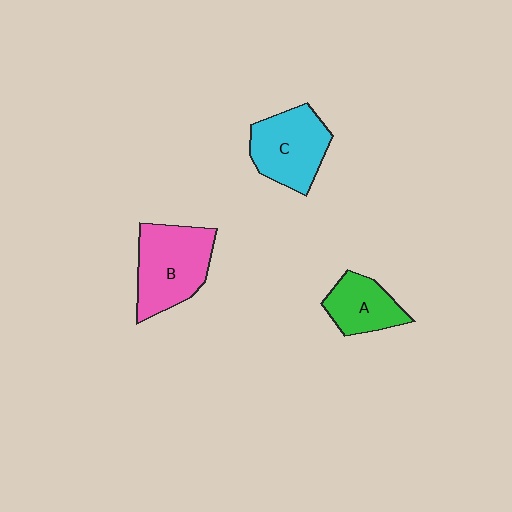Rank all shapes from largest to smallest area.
From largest to smallest: B (pink), C (cyan), A (green).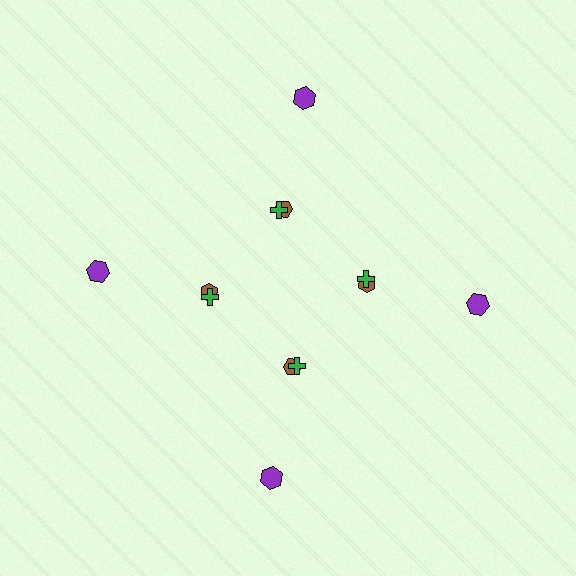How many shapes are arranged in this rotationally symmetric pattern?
There are 12 shapes, arranged in 4 groups of 3.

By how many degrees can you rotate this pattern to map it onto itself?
The pattern maps onto itself every 90 degrees of rotation.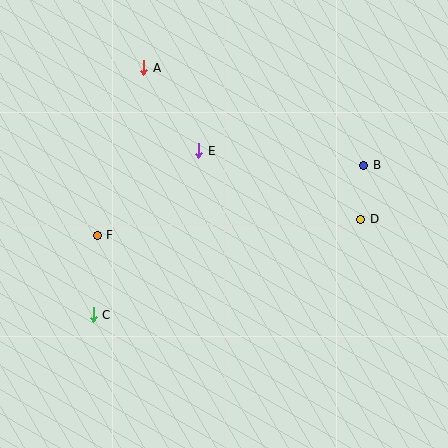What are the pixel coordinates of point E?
Point E is at (199, 151).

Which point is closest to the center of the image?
Point E at (199, 151) is closest to the center.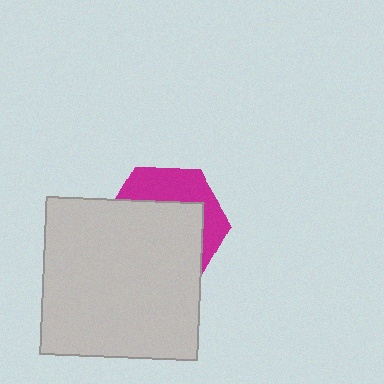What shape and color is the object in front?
The object in front is a light gray square.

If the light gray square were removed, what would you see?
You would see the complete magenta hexagon.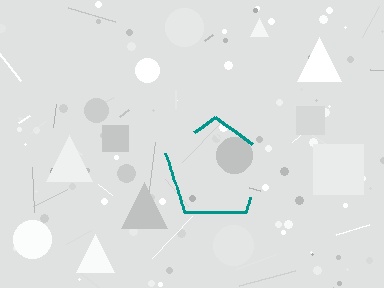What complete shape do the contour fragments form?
The contour fragments form a pentagon.